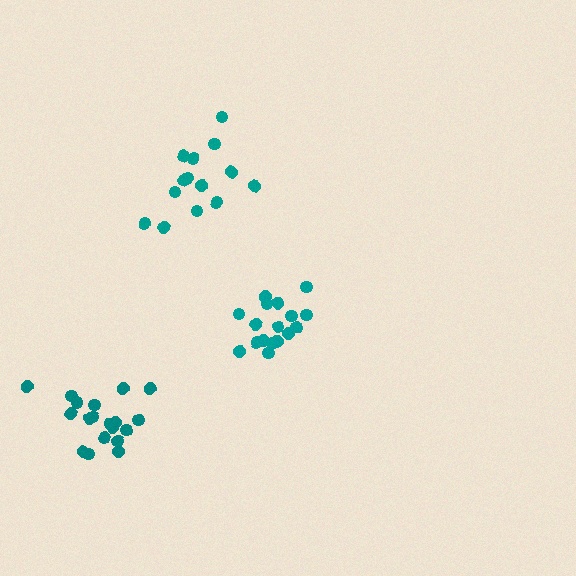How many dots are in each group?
Group 1: 17 dots, Group 2: 14 dots, Group 3: 19 dots (50 total).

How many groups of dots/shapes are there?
There are 3 groups.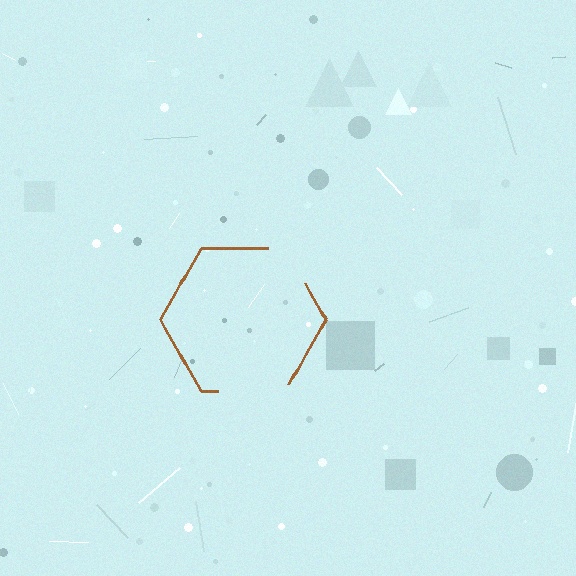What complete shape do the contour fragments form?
The contour fragments form a hexagon.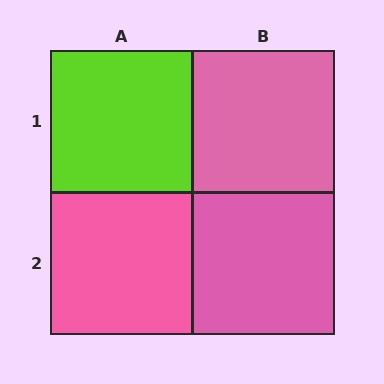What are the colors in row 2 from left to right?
Pink, pink.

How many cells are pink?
3 cells are pink.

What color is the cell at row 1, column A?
Lime.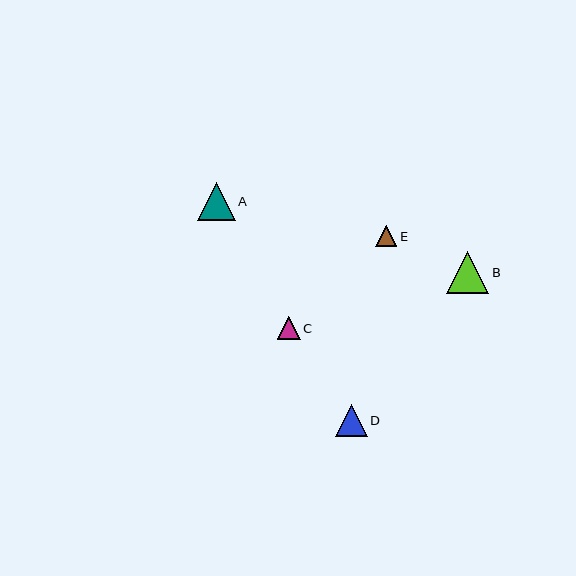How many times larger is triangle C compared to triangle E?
Triangle C is approximately 1.1 times the size of triangle E.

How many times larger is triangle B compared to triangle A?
Triangle B is approximately 1.1 times the size of triangle A.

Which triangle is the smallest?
Triangle E is the smallest with a size of approximately 21 pixels.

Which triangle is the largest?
Triangle B is the largest with a size of approximately 42 pixels.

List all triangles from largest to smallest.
From largest to smallest: B, A, D, C, E.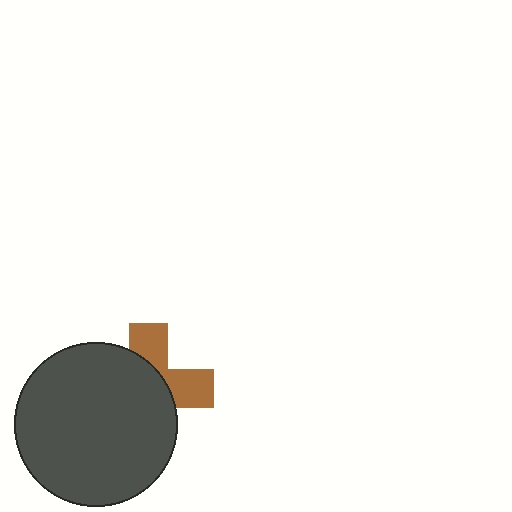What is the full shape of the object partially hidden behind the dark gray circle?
The partially hidden object is a brown cross.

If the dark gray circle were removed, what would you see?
You would see the complete brown cross.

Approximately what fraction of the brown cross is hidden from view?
Roughly 63% of the brown cross is hidden behind the dark gray circle.